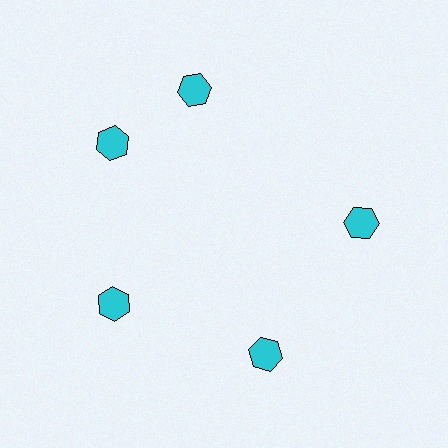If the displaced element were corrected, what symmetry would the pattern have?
It would have 5-fold rotational symmetry — the pattern would map onto itself every 72 degrees.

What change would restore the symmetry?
The symmetry would be restored by rotating it back into even spacing with its neighbors so that all 5 hexagons sit at equal angles and equal distance from the center.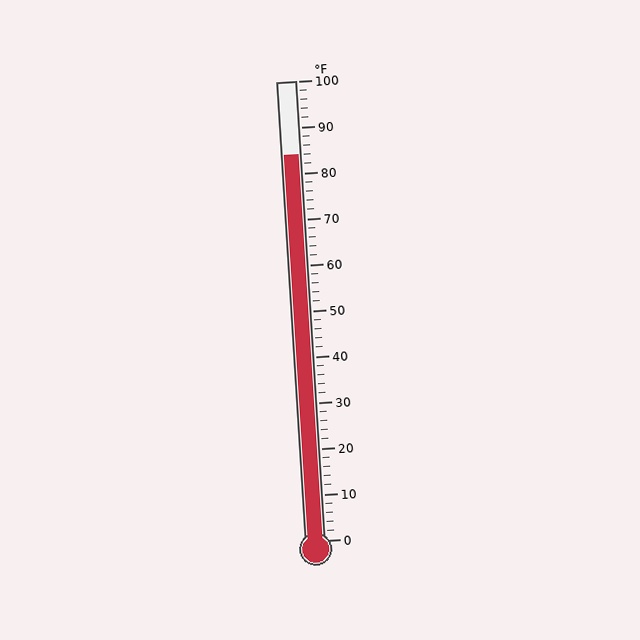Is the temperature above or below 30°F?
The temperature is above 30°F.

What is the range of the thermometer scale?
The thermometer scale ranges from 0°F to 100°F.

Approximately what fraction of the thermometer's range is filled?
The thermometer is filled to approximately 85% of its range.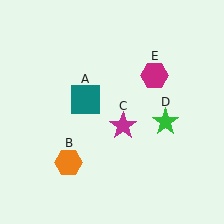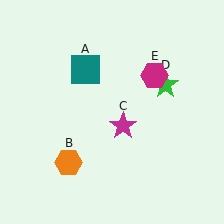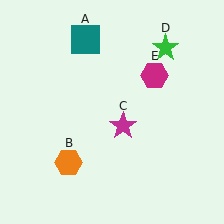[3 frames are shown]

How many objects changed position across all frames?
2 objects changed position: teal square (object A), green star (object D).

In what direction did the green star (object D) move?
The green star (object D) moved up.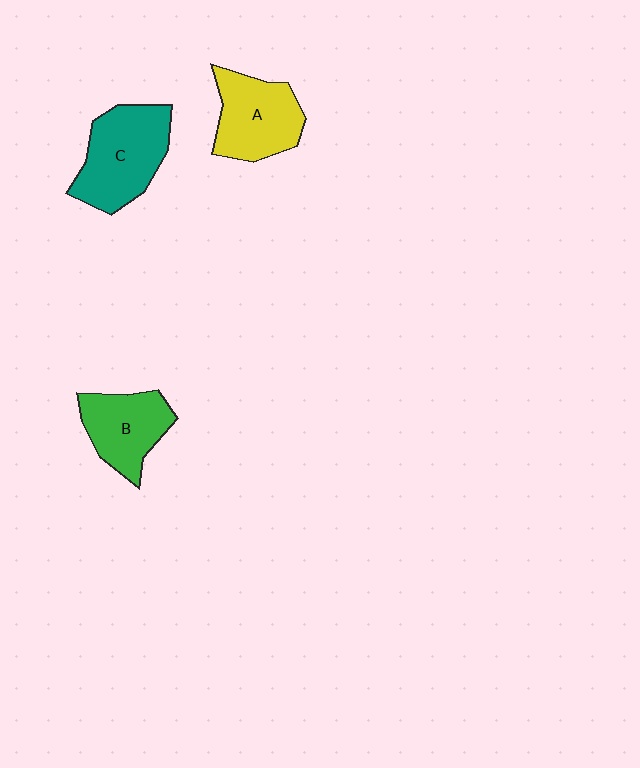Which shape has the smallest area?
Shape B (green).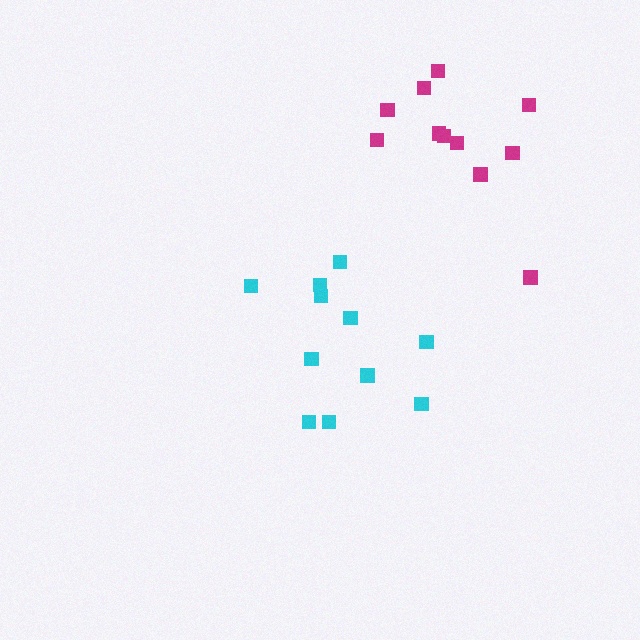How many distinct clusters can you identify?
There are 2 distinct clusters.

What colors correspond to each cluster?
The clusters are colored: cyan, magenta.